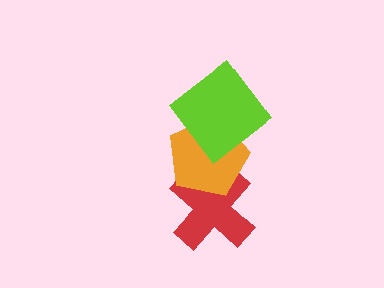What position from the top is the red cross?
The red cross is 3rd from the top.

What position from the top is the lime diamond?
The lime diamond is 1st from the top.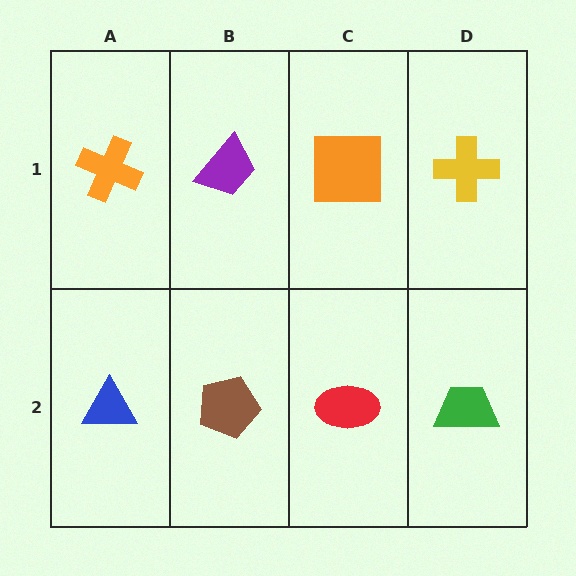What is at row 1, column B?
A purple trapezoid.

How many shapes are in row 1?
4 shapes.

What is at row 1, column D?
A yellow cross.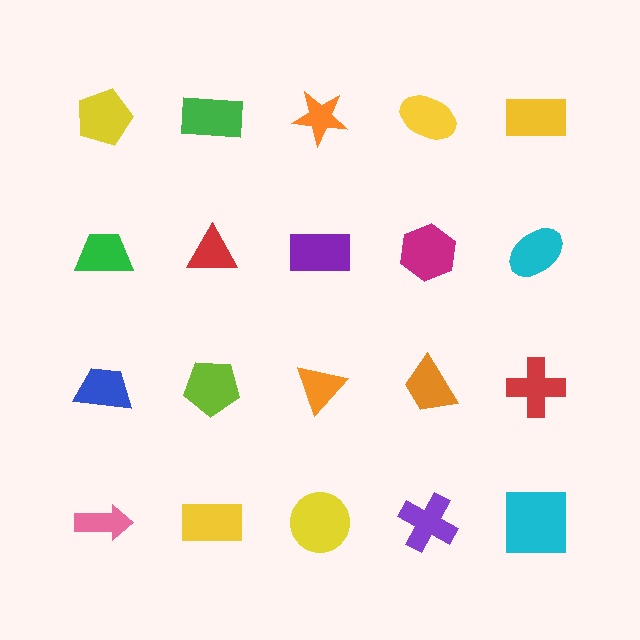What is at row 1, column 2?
A green rectangle.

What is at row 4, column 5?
A cyan square.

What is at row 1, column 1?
A yellow pentagon.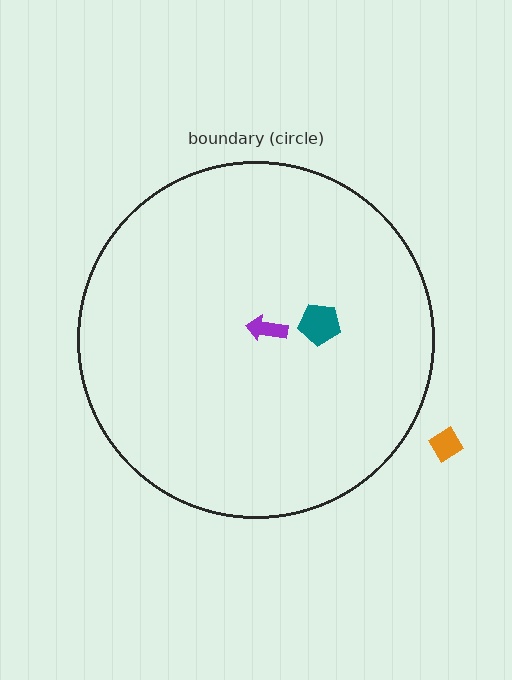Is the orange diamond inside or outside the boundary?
Outside.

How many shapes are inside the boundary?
3 inside, 1 outside.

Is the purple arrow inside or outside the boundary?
Inside.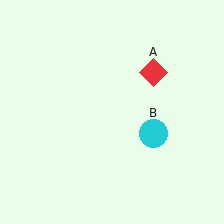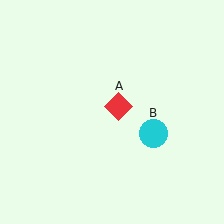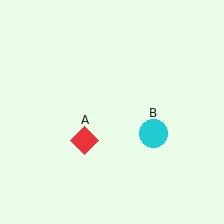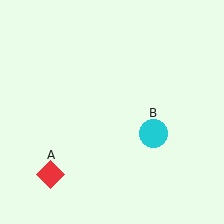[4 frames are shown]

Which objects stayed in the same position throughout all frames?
Cyan circle (object B) remained stationary.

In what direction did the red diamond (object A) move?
The red diamond (object A) moved down and to the left.